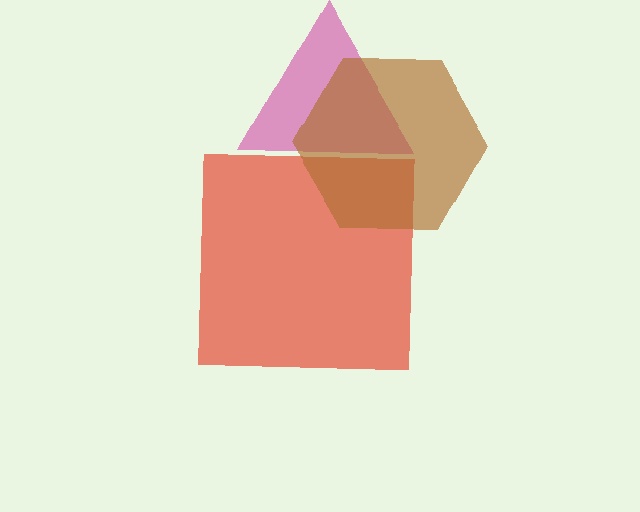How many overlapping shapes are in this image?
There are 3 overlapping shapes in the image.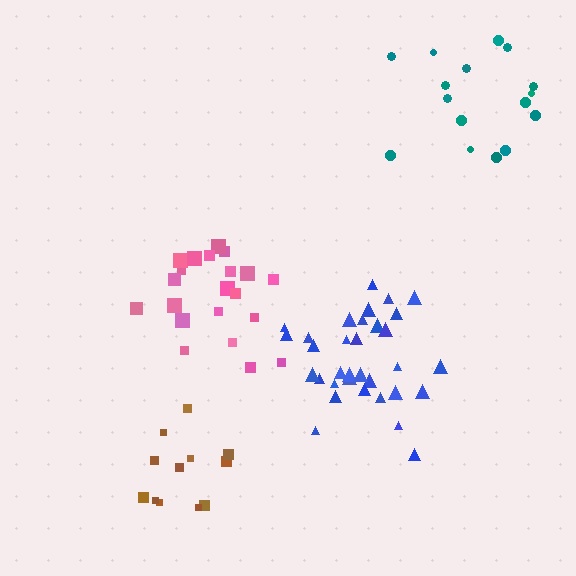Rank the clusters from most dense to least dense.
blue, brown, pink, teal.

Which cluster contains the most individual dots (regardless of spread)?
Blue (33).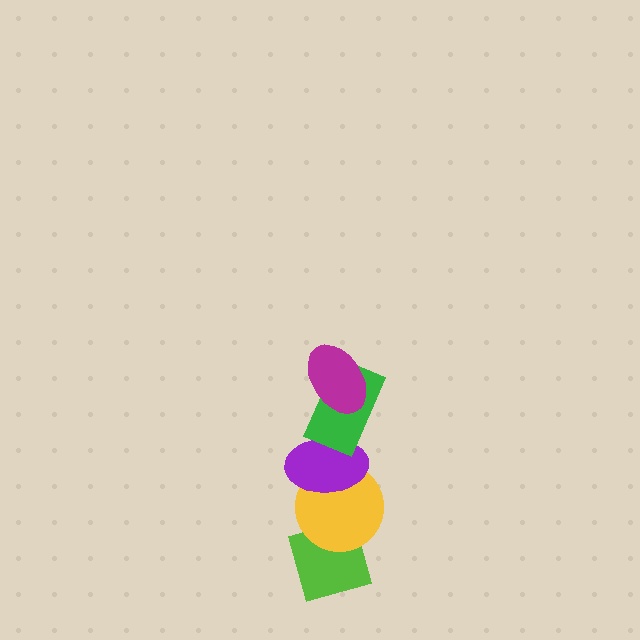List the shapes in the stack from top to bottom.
From top to bottom: the magenta ellipse, the green rectangle, the purple ellipse, the yellow circle, the lime diamond.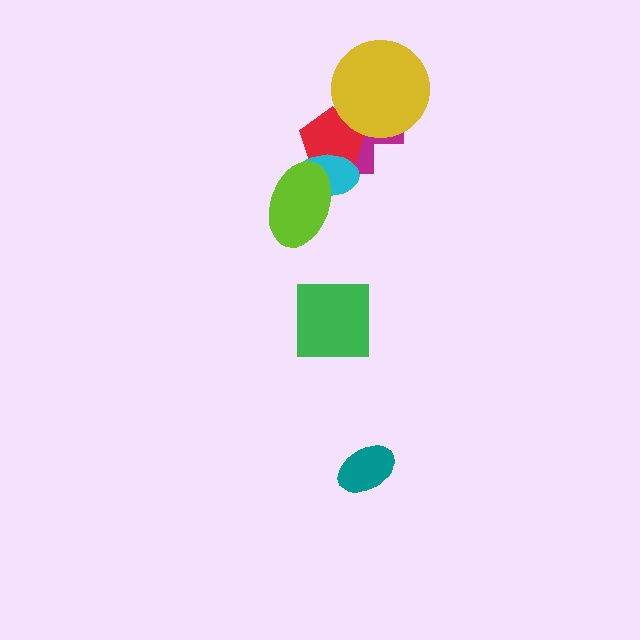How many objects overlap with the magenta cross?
3 objects overlap with the magenta cross.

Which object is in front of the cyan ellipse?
The lime ellipse is in front of the cyan ellipse.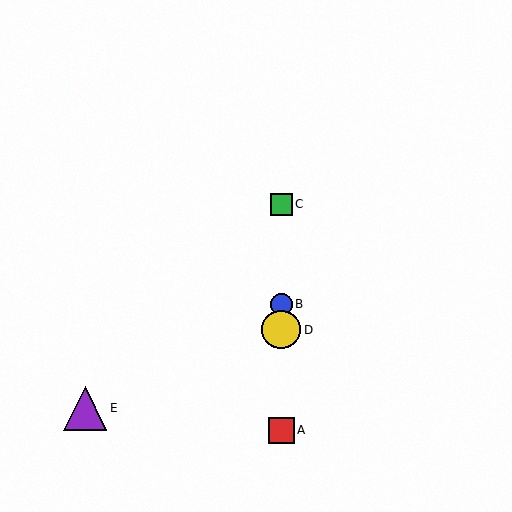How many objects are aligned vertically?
4 objects (A, B, C, D) are aligned vertically.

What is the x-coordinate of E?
Object E is at x≈85.